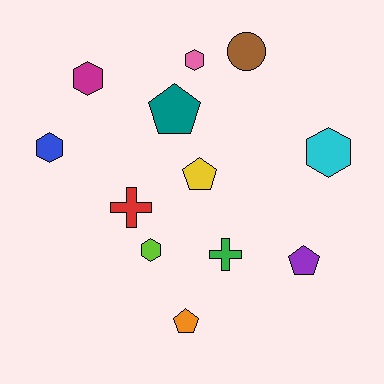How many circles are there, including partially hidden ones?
There is 1 circle.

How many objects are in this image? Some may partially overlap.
There are 12 objects.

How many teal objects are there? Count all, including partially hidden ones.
There is 1 teal object.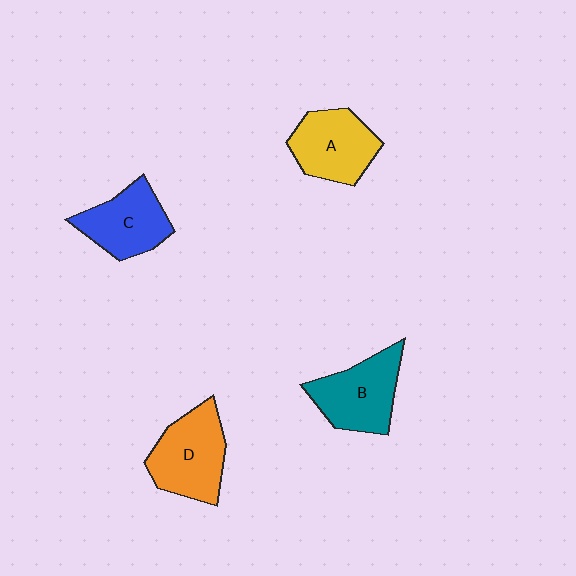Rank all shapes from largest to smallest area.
From largest to smallest: D (orange), B (teal), A (yellow), C (blue).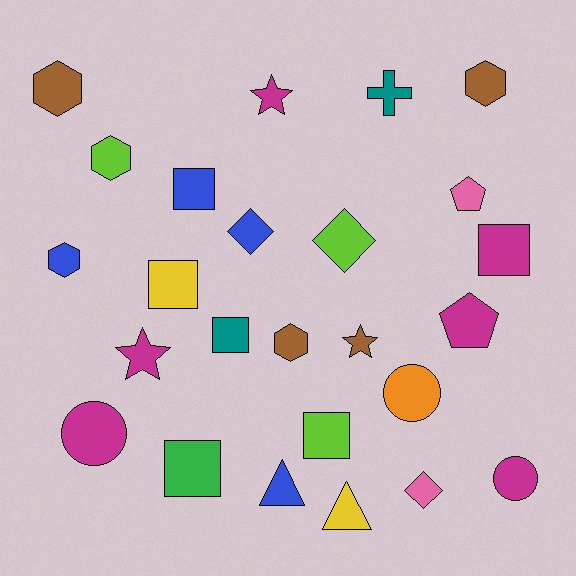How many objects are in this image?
There are 25 objects.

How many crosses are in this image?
There is 1 cross.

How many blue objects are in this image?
There are 4 blue objects.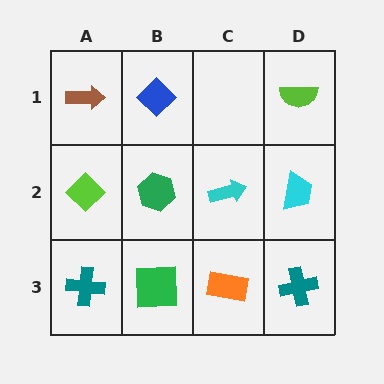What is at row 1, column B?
A blue diamond.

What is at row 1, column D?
A lime semicircle.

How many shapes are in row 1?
3 shapes.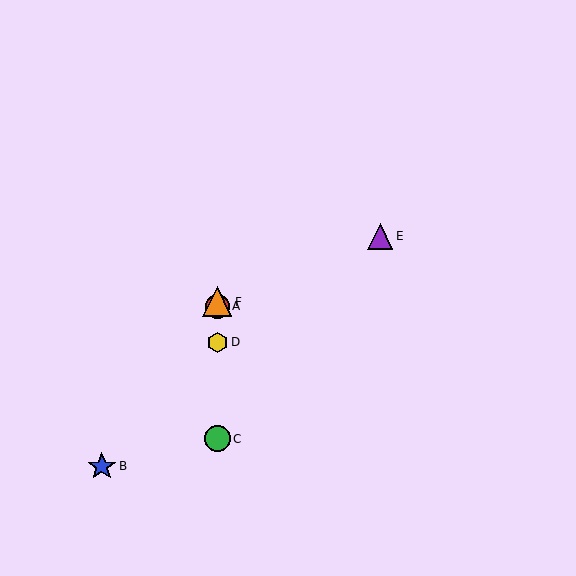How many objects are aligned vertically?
4 objects (A, C, D, F) are aligned vertically.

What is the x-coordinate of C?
Object C is at x≈217.